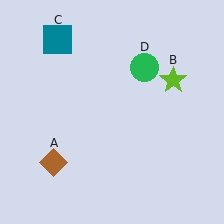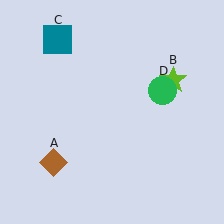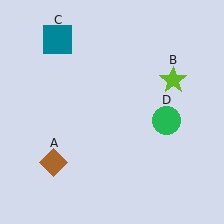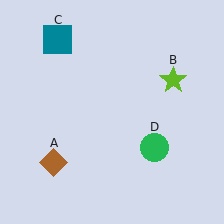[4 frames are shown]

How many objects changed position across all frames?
1 object changed position: green circle (object D).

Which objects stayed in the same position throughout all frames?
Brown diamond (object A) and lime star (object B) and teal square (object C) remained stationary.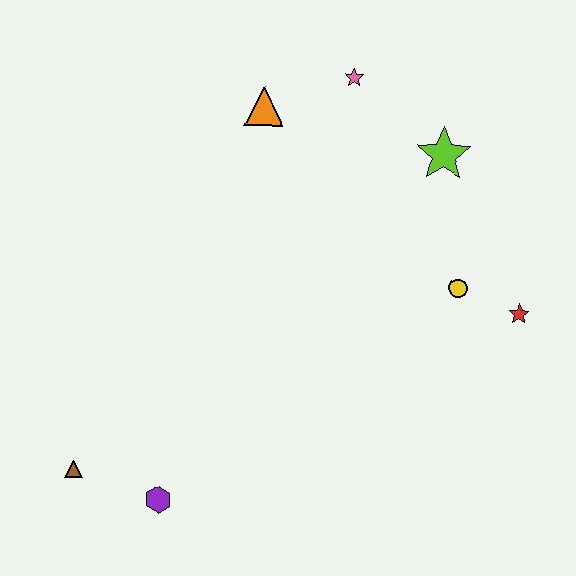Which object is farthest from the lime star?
The brown triangle is farthest from the lime star.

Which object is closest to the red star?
The yellow circle is closest to the red star.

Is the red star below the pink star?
Yes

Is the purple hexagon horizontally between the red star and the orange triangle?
No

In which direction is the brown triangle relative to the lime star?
The brown triangle is to the left of the lime star.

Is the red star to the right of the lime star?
Yes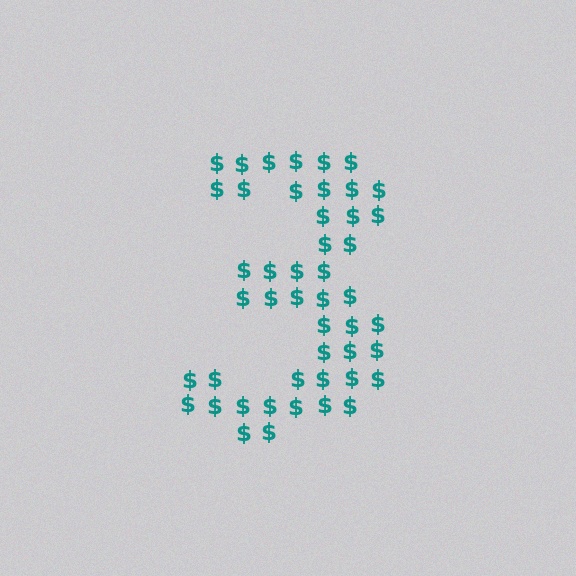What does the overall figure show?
The overall figure shows the digit 3.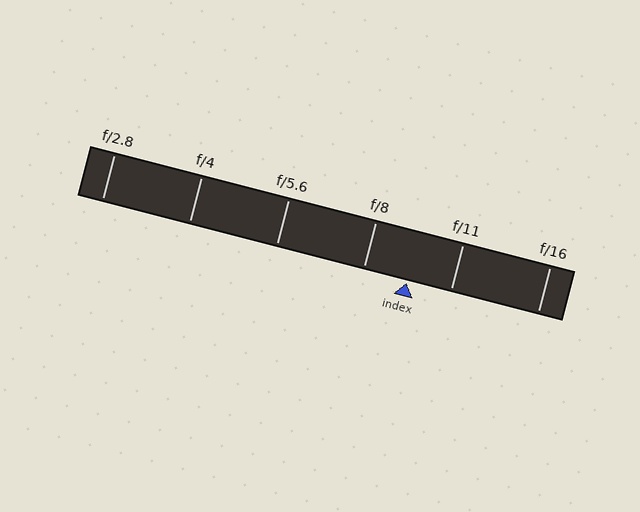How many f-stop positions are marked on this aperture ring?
There are 6 f-stop positions marked.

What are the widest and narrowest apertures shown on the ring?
The widest aperture shown is f/2.8 and the narrowest is f/16.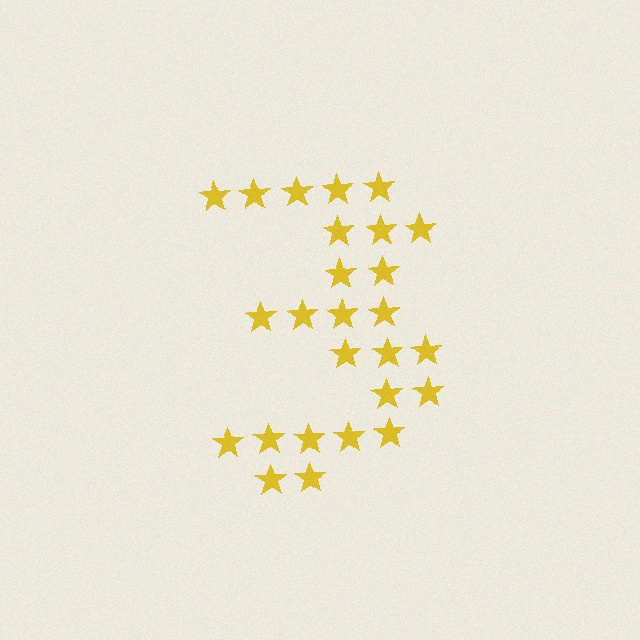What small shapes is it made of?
It is made of small stars.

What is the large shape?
The large shape is the digit 3.